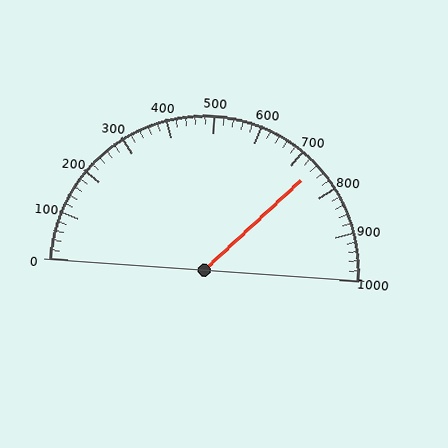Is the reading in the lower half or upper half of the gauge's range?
The reading is in the upper half of the range (0 to 1000).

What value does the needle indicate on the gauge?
The needle indicates approximately 740.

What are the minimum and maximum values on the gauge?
The gauge ranges from 0 to 1000.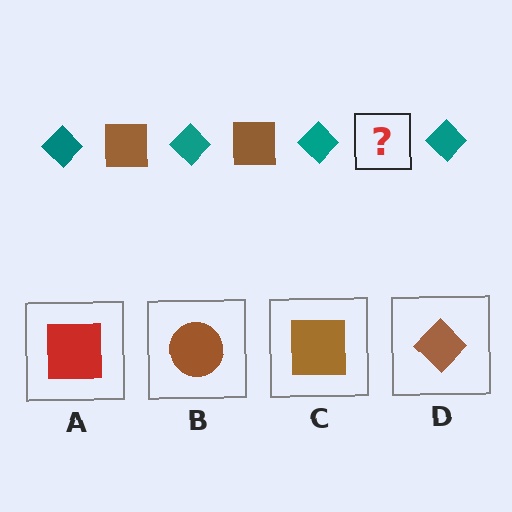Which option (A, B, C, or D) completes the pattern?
C.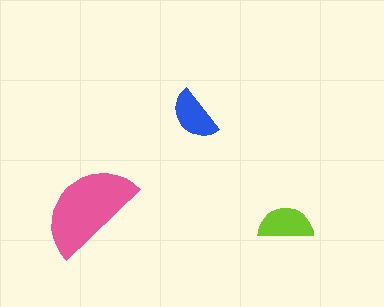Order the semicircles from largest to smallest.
the pink one, the lime one, the blue one.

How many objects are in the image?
There are 3 objects in the image.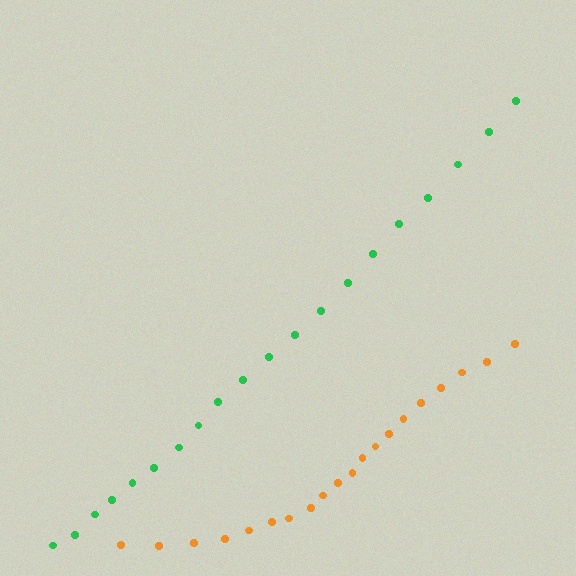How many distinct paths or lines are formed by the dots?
There are 2 distinct paths.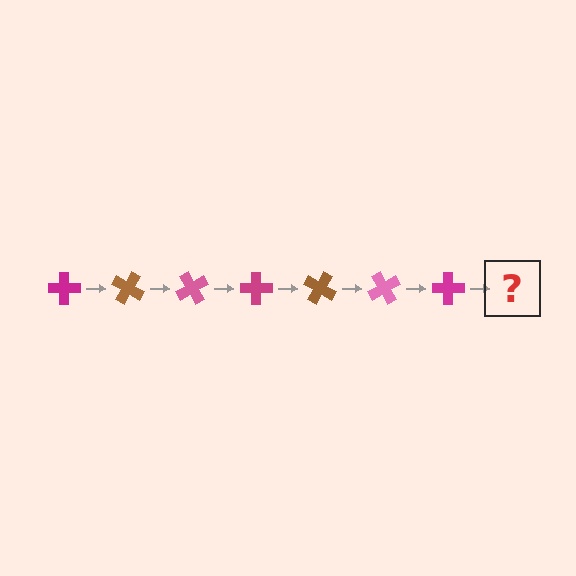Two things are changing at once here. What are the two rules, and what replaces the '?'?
The two rules are that it rotates 30 degrees each step and the color cycles through magenta, brown, and pink. The '?' should be a brown cross, rotated 210 degrees from the start.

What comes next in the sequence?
The next element should be a brown cross, rotated 210 degrees from the start.